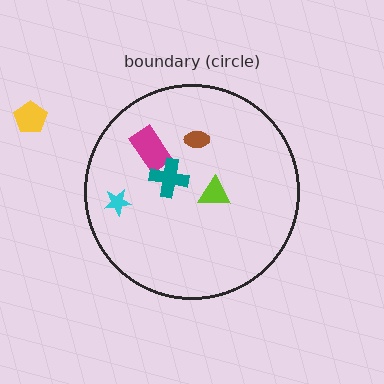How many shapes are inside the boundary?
5 inside, 1 outside.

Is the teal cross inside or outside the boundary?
Inside.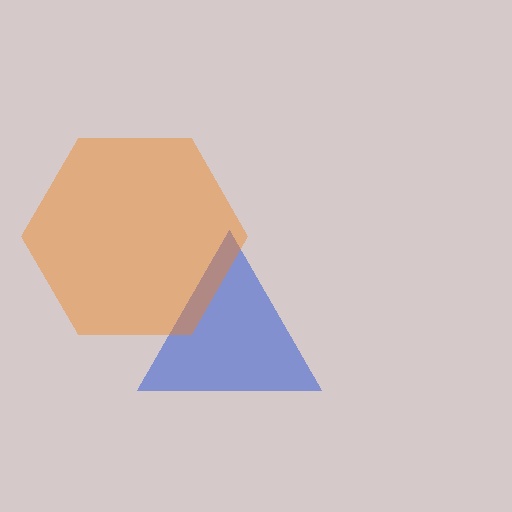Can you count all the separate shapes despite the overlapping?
Yes, there are 2 separate shapes.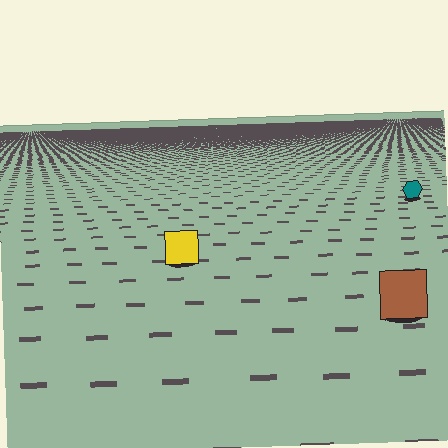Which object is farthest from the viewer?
The teal hexagon is farthest from the viewer. It appears smaller and the ground texture around it is denser.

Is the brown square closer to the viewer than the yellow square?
Yes. The brown square is closer — you can tell from the texture gradient: the ground texture is coarser near it.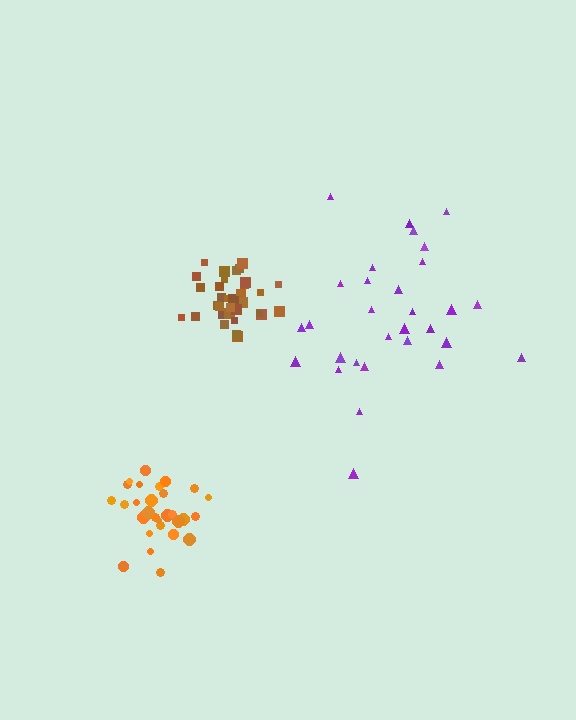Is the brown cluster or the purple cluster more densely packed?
Brown.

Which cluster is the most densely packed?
Brown.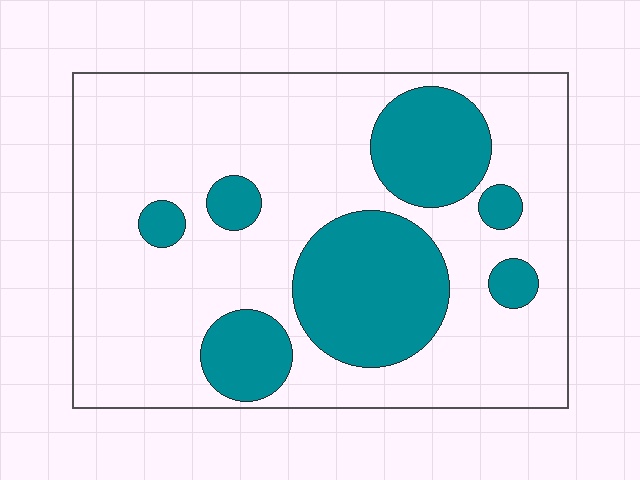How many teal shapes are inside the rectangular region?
7.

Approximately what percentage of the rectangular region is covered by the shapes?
Approximately 25%.